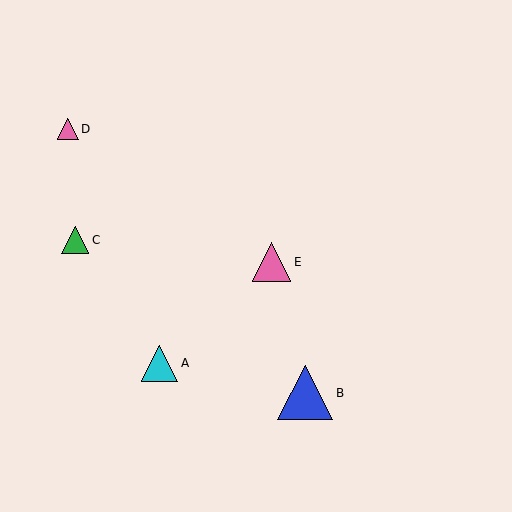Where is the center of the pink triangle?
The center of the pink triangle is at (272, 262).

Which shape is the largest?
The blue triangle (labeled B) is the largest.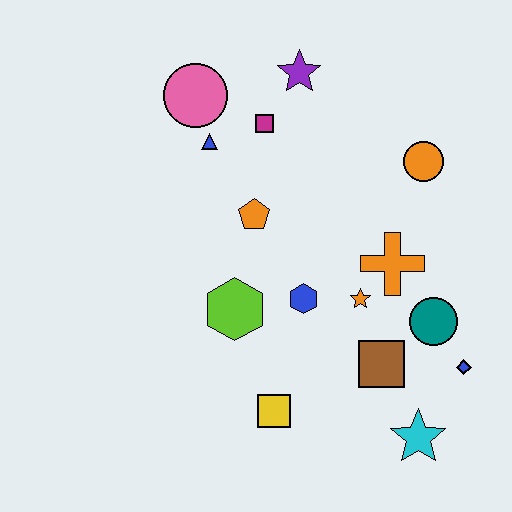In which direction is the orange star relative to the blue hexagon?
The orange star is to the right of the blue hexagon.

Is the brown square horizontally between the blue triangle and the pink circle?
No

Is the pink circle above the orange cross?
Yes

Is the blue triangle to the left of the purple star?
Yes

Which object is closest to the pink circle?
The blue triangle is closest to the pink circle.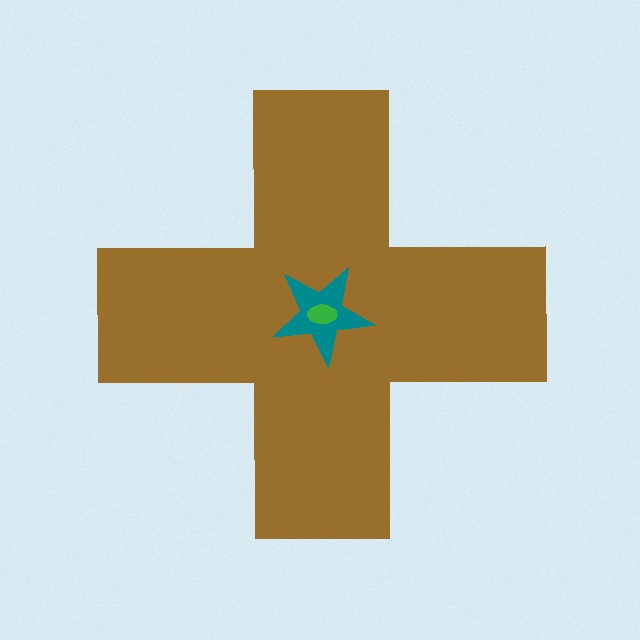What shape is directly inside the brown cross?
The teal star.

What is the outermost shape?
The brown cross.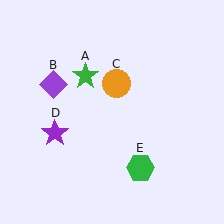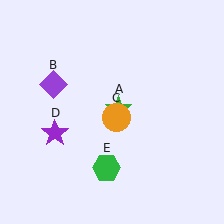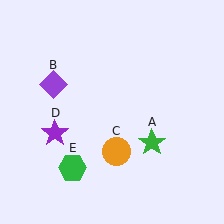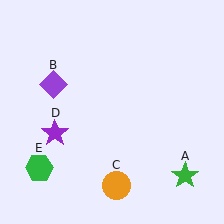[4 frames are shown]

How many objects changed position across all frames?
3 objects changed position: green star (object A), orange circle (object C), green hexagon (object E).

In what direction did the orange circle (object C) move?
The orange circle (object C) moved down.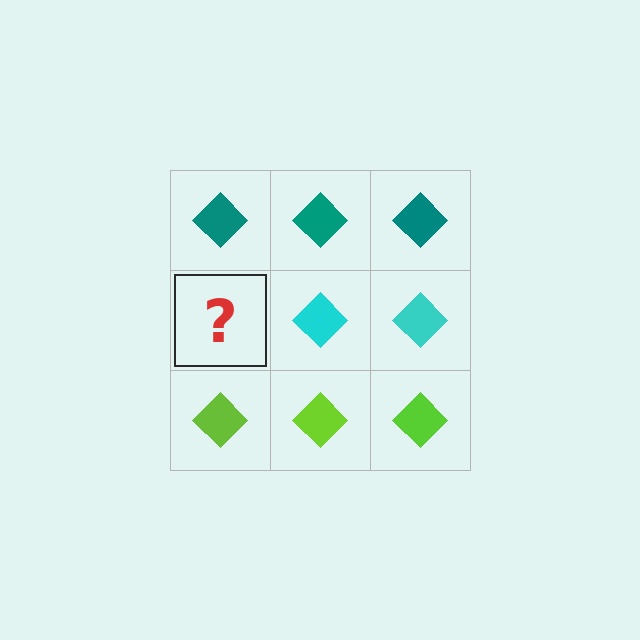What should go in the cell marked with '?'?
The missing cell should contain a cyan diamond.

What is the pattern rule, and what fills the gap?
The rule is that each row has a consistent color. The gap should be filled with a cyan diamond.